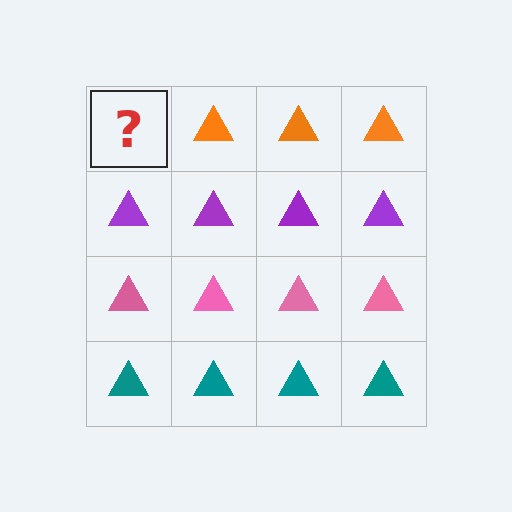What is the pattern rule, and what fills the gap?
The rule is that each row has a consistent color. The gap should be filled with an orange triangle.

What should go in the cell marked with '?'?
The missing cell should contain an orange triangle.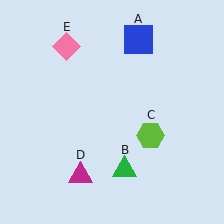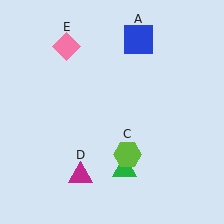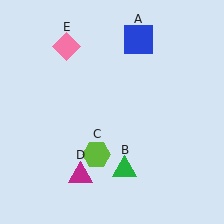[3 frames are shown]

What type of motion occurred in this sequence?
The lime hexagon (object C) rotated clockwise around the center of the scene.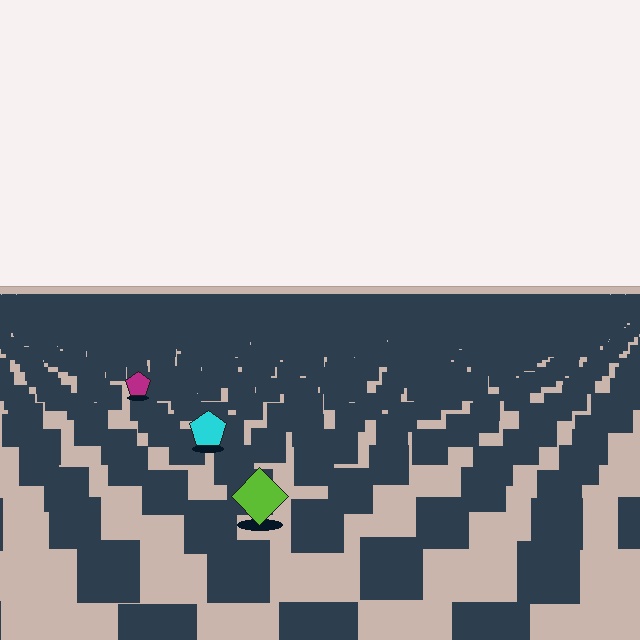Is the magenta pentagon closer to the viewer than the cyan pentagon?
No. The cyan pentagon is closer — you can tell from the texture gradient: the ground texture is coarser near it.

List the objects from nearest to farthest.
From nearest to farthest: the lime diamond, the cyan pentagon, the magenta pentagon.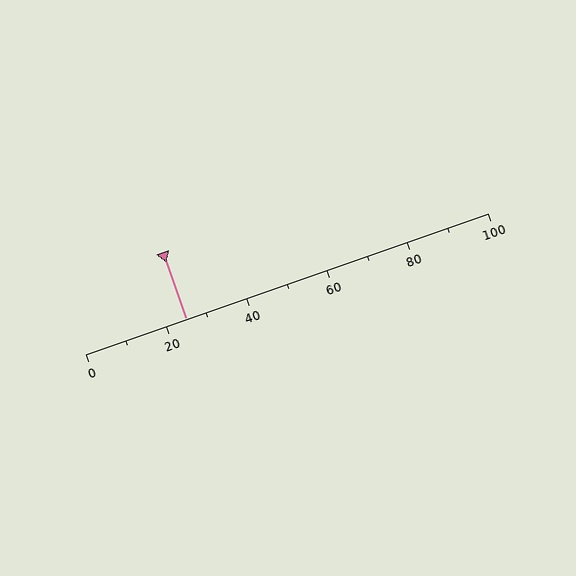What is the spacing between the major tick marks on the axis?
The major ticks are spaced 20 apart.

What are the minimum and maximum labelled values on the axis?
The axis runs from 0 to 100.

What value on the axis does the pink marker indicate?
The marker indicates approximately 25.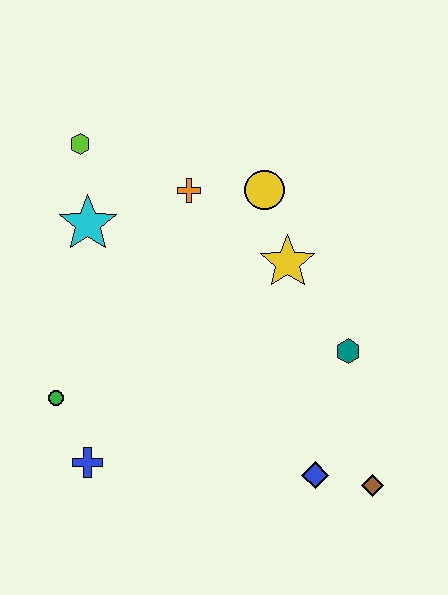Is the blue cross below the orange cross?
Yes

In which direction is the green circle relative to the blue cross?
The green circle is above the blue cross.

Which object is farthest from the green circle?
The brown diamond is farthest from the green circle.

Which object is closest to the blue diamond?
The brown diamond is closest to the blue diamond.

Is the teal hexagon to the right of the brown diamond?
No